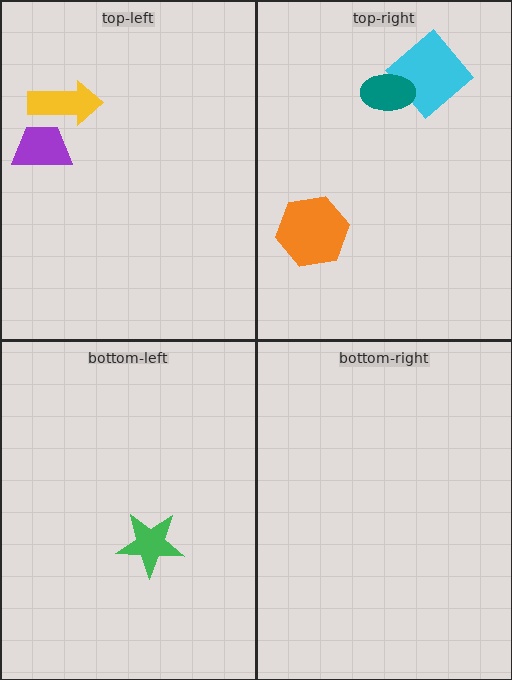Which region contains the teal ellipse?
The top-right region.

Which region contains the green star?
The bottom-left region.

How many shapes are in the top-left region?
2.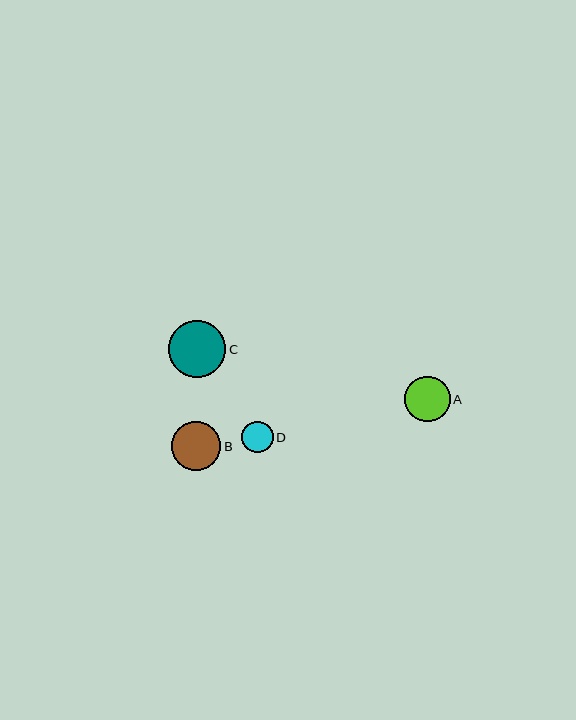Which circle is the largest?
Circle C is the largest with a size of approximately 57 pixels.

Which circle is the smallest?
Circle D is the smallest with a size of approximately 32 pixels.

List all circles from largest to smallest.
From largest to smallest: C, B, A, D.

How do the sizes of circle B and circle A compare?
Circle B and circle A are approximately the same size.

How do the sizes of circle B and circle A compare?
Circle B and circle A are approximately the same size.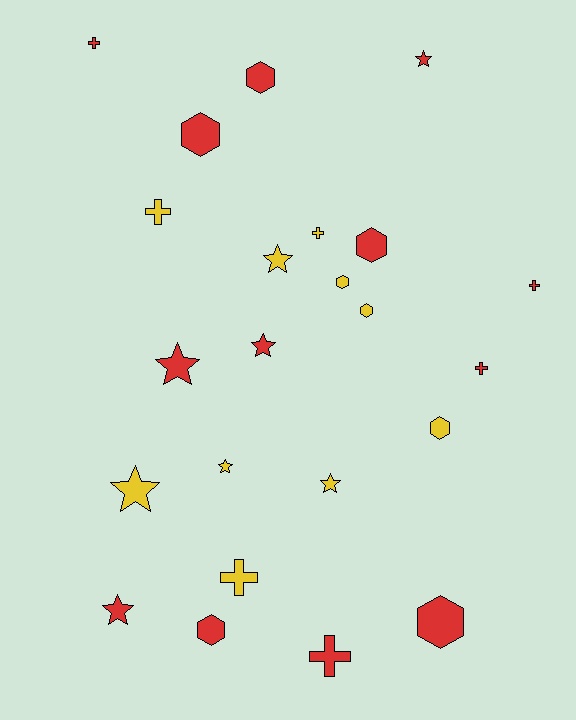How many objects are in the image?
There are 23 objects.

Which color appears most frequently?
Red, with 13 objects.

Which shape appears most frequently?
Hexagon, with 8 objects.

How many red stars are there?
There are 4 red stars.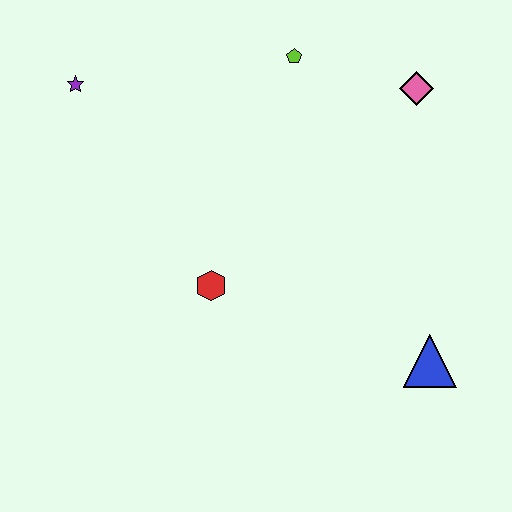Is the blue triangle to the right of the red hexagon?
Yes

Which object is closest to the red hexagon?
The blue triangle is closest to the red hexagon.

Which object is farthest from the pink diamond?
The purple star is farthest from the pink diamond.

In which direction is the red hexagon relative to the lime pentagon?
The red hexagon is below the lime pentagon.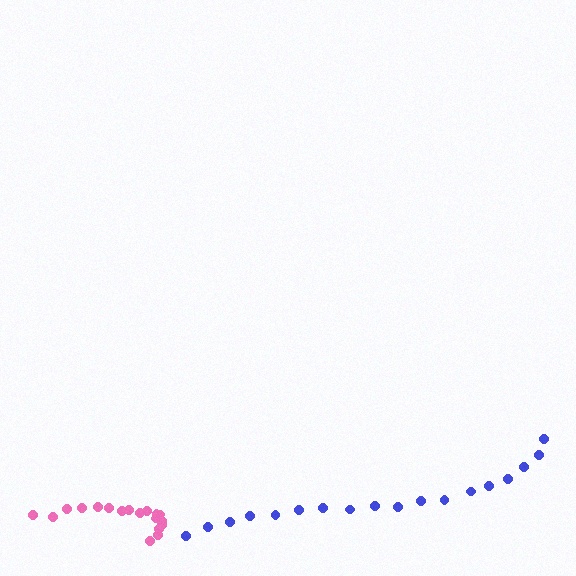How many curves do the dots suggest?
There are 2 distinct paths.